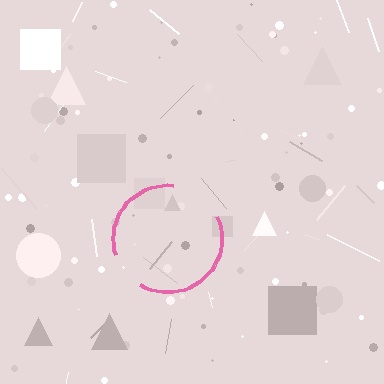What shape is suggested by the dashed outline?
The dashed outline suggests a circle.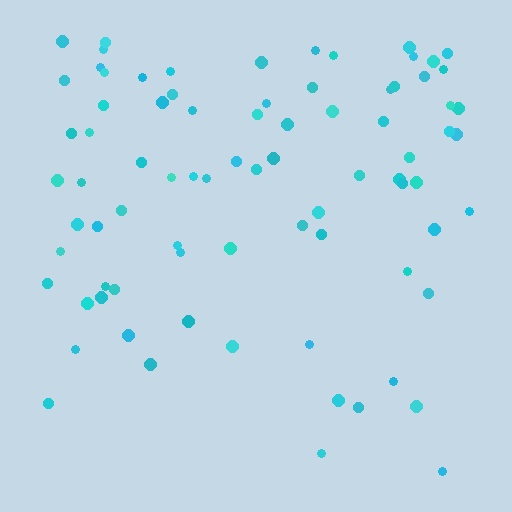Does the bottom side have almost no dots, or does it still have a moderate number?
Still a moderate number, just noticeably fewer than the top.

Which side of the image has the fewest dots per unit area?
The bottom.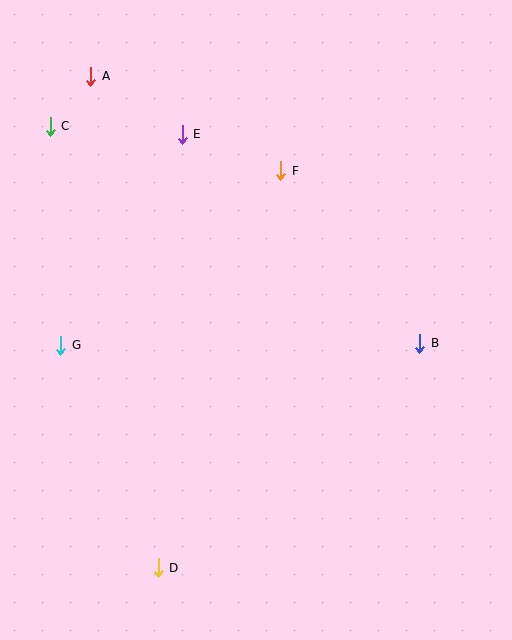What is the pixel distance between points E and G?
The distance between E and G is 243 pixels.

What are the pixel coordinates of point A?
Point A is at (91, 76).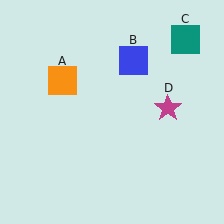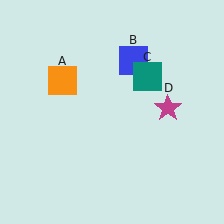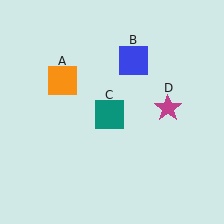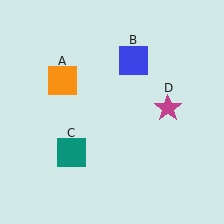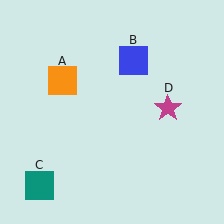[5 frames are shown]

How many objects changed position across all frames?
1 object changed position: teal square (object C).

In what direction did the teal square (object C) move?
The teal square (object C) moved down and to the left.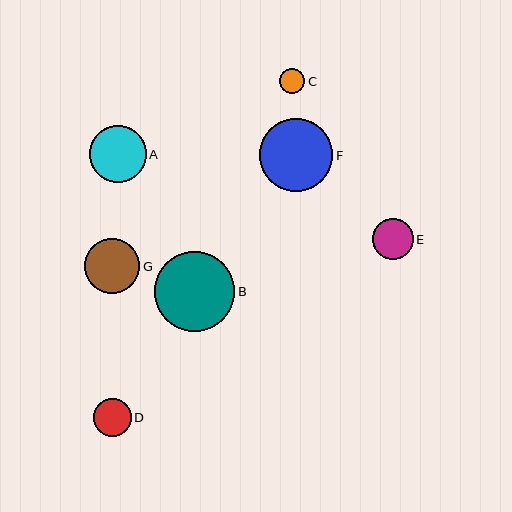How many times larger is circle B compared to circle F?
Circle B is approximately 1.1 times the size of circle F.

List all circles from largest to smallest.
From largest to smallest: B, F, A, G, E, D, C.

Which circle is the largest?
Circle B is the largest with a size of approximately 81 pixels.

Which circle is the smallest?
Circle C is the smallest with a size of approximately 25 pixels.